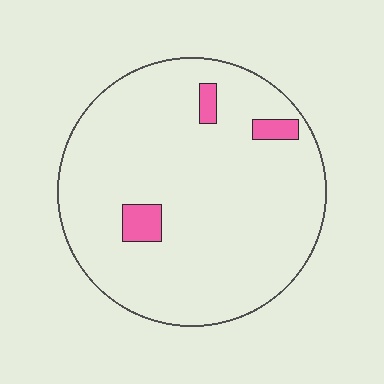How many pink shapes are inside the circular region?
3.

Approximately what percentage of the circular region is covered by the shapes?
Approximately 5%.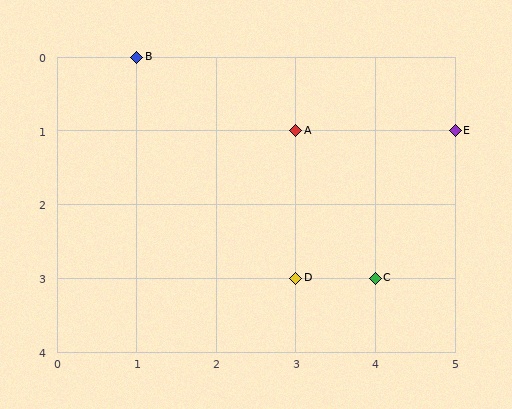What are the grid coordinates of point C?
Point C is at grid coordinates (4, 3).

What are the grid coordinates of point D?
Point D is at grid coordinates (3, 3).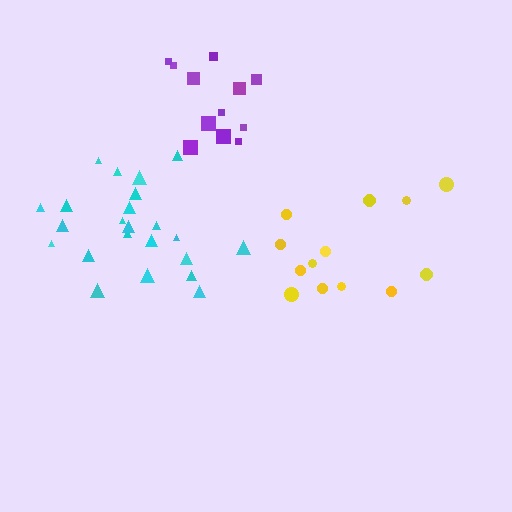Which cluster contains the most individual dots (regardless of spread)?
Cyan (23).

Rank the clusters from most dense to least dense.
purple, cyan, yellow.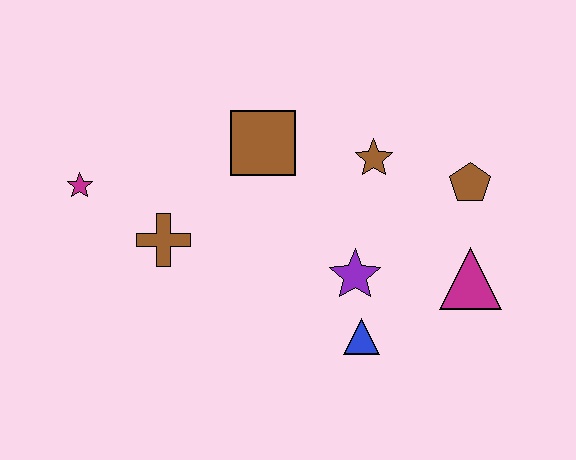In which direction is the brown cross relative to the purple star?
The brown cross is to the left of the purple star.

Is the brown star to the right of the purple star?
Yes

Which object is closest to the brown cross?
The magenta star is closest to the brown cross.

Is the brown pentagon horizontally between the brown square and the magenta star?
No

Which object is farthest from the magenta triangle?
The magenta star is farthest from the magenta triangle.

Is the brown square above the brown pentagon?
Yes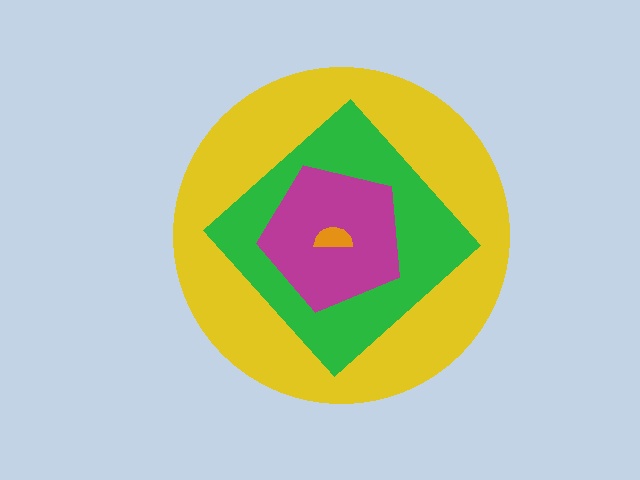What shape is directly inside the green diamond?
The magenta pentagon.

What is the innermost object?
The orange semicircle.